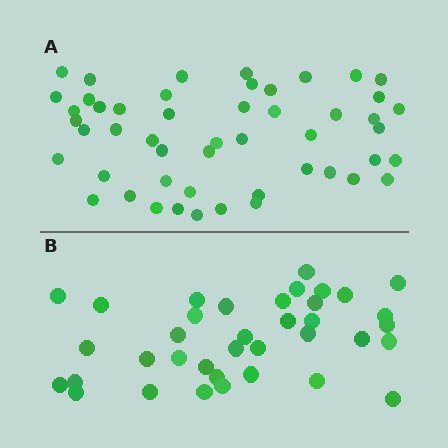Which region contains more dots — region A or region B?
Region A (the top region) has more dots.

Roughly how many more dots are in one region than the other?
Region A has approximately 15 more dots than region B.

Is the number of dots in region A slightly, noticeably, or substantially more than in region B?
Region A has noticeably more, but not dramatically so. The ratio is roughly 1.4 to 1.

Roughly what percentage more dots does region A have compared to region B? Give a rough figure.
About 35% more.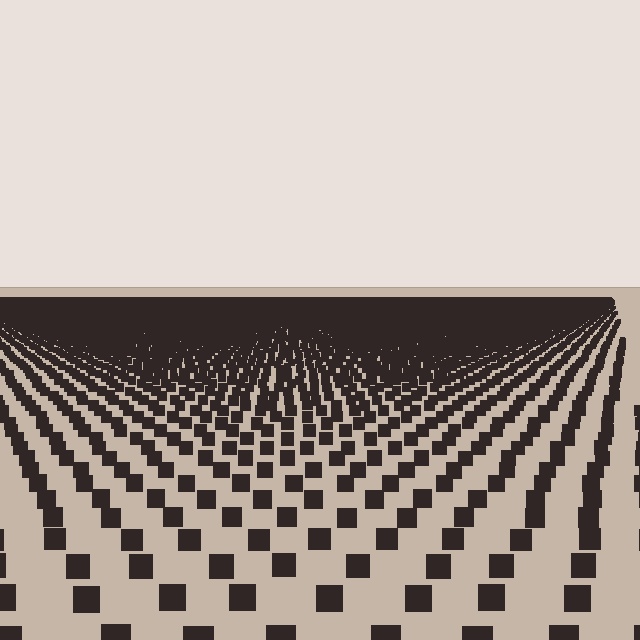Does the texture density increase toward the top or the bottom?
Density increases toward the top.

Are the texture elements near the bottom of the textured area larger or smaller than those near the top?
Larger. Near the bottom, elements are closer to the viewer and appear at a bigger on-screen size.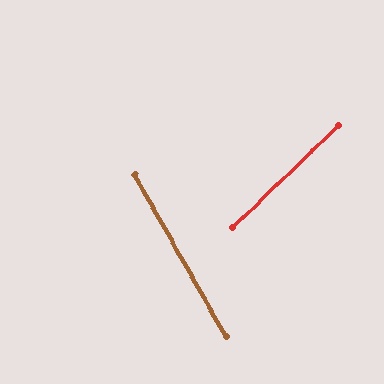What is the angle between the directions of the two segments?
Approximately 76 degrees.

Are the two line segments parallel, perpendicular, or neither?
Neither parallel nor perpendicular — they differ by about 76°.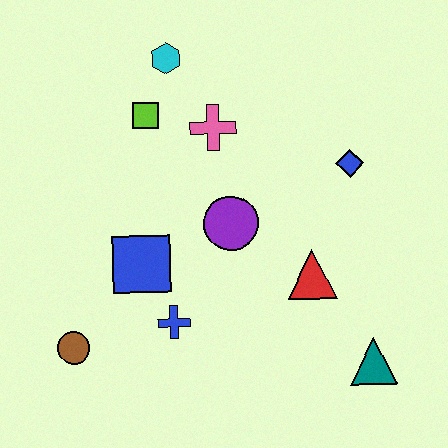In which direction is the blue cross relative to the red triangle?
The blue cross is to the left of the red triangle.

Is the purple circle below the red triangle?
No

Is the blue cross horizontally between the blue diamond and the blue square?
Yes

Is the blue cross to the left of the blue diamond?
Yes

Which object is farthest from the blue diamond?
The brown circle is farthest from the blue diamond.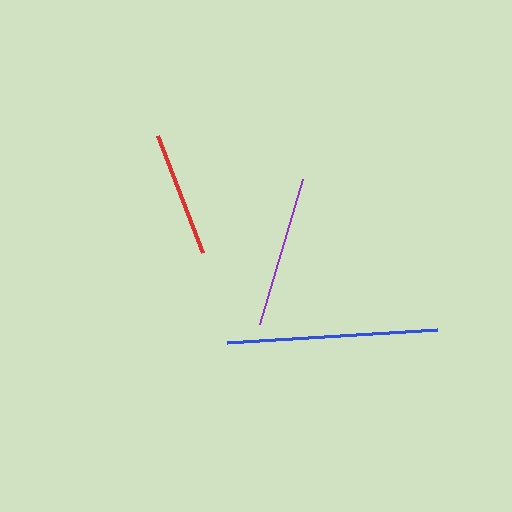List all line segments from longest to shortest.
From longest to shortest: blue, purple, red.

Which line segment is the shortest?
The red line is the shortest at approximately 125 pixels.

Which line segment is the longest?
The blue line is the longest at approximately 210 pixels.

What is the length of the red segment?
The red segment is approximately 125 pixels long.